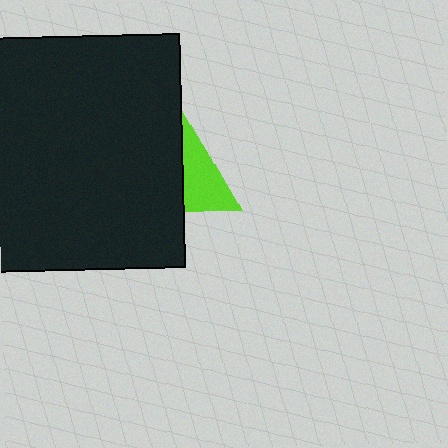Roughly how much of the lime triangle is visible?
A small part of it is visible (roughly 42%).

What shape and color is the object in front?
The object in front is a black rectangle.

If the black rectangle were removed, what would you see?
You would see the complete lime triangle.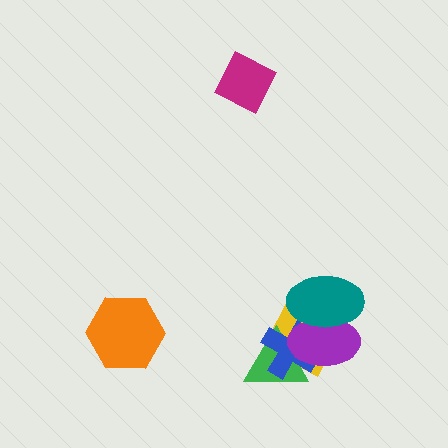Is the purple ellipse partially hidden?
Yes, it is partially covered by another shape.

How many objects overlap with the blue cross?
4 objects overlap with the blue cross.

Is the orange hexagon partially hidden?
No, no other shape covers it.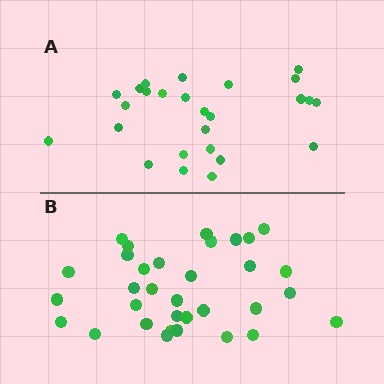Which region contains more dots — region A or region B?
Region B (the bottom region) has more dots.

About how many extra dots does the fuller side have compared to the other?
Region B has roughly 8 or so more dots than region A.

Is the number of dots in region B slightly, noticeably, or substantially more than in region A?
Region B has noticeably more, but not dramatically so. The ratio is roughly 1.3 to 1.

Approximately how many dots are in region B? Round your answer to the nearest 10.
About 30 dots. (The exact count is 33, which rounds to 30.)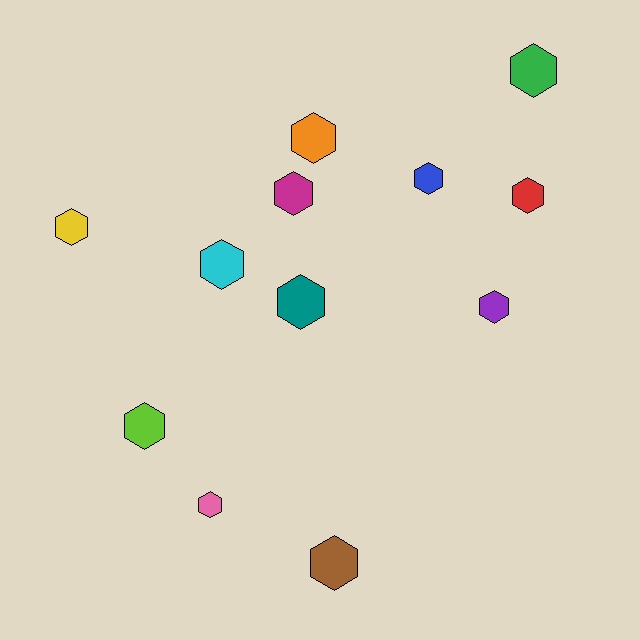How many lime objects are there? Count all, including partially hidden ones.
There is 1 lime object.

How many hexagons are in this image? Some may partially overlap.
There are 12 hexagons.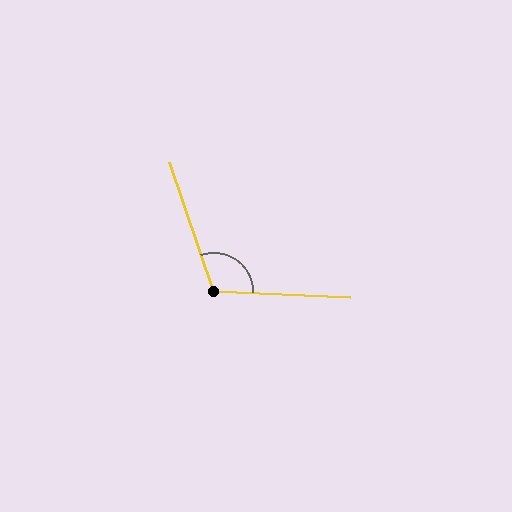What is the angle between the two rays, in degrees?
Approximately 111 degrees.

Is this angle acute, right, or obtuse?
It is obtuse.